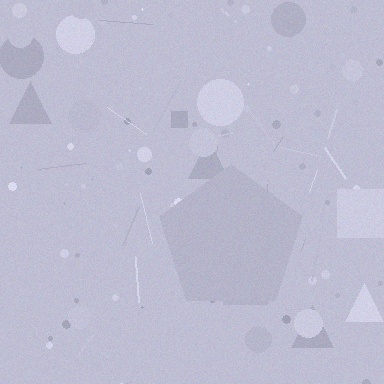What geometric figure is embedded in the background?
A pentagon is embedded in the background.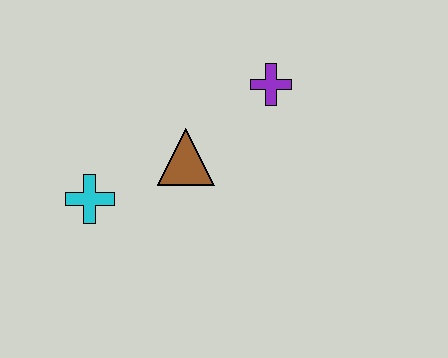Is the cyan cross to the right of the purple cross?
No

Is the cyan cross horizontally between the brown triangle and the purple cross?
No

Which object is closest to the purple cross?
The brown triangle is closest to the purple cross.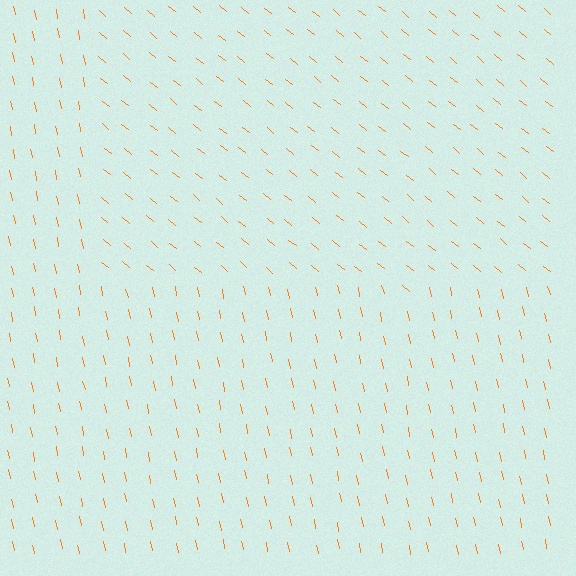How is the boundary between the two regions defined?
The boundary is defined purely by a change in line orientation (approximately 39 degrees difference). All lines are the same color and thickness.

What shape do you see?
I see a rectangle.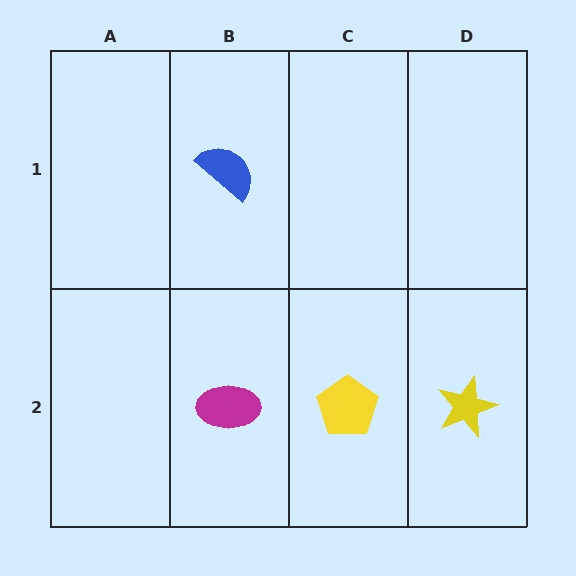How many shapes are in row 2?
3 shapes.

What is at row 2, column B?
A magenta ellipse.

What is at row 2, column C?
A yellow pentagon.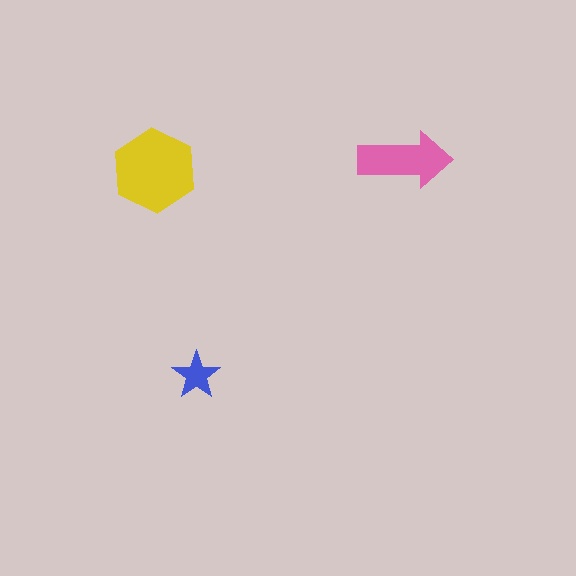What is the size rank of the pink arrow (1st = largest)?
2nd.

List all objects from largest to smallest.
The yellow hexagon, the pink arrow, the blue star.